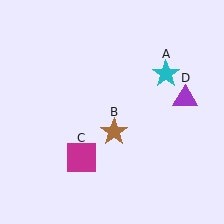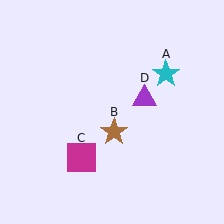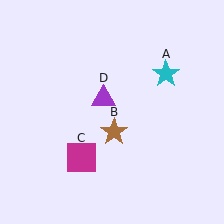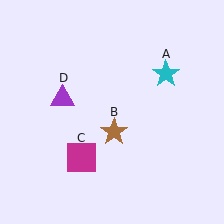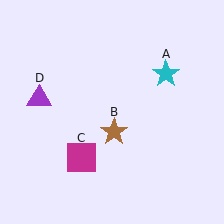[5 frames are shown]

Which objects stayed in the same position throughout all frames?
Cyan star (object A) and brown star (object B) and magenta square (object C) remained stationary.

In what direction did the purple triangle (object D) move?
The purple triangle (object D) moved left.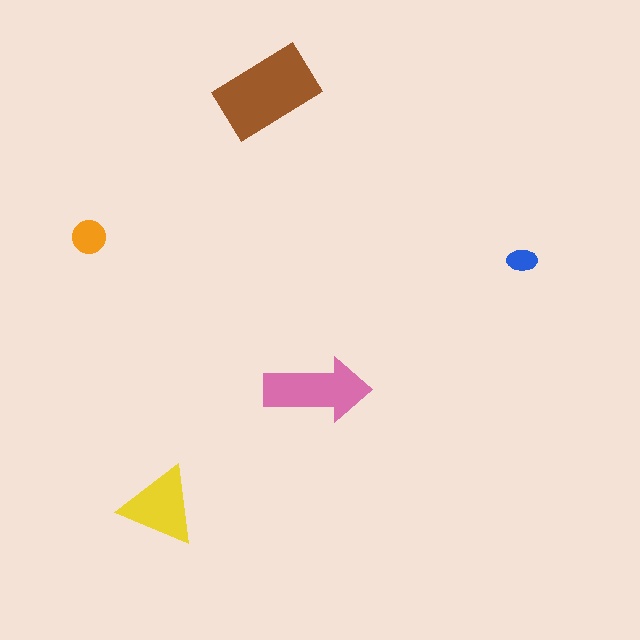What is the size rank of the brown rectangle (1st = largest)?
1st.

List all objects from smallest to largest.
The blue ellipse, the orange circle, the yellow triangle, the pink arrow, the brown rectangle.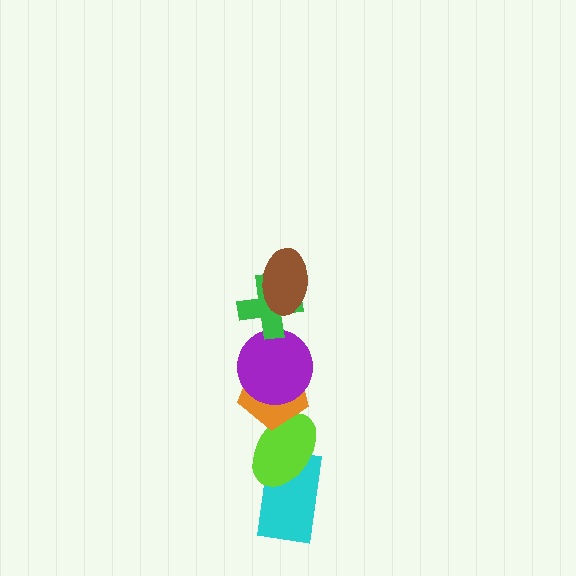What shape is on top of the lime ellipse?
The orange pentagon is on top of the lime ellipse.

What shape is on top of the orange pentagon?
The purple circle is on top of the orange pentagon.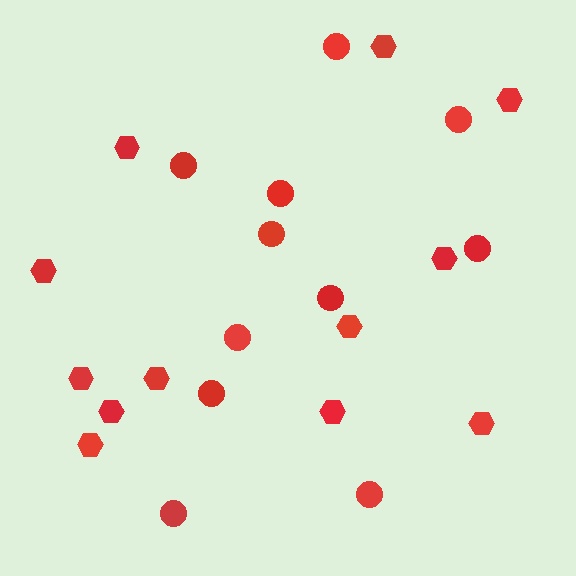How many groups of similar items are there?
There are 2 groups: one group of hexagons (12) and one group of circles (11).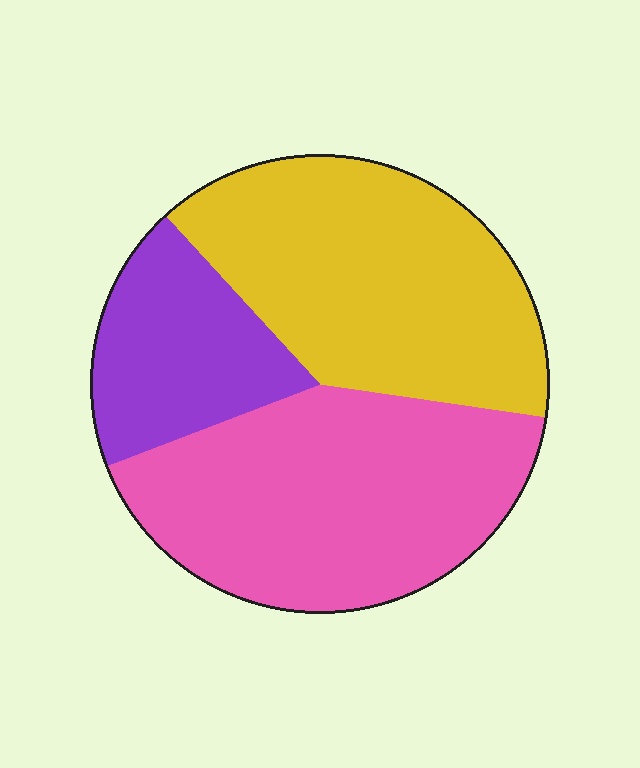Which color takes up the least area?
Purple, at roughly 20%.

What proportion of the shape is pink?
Pink covers 42% of the shape.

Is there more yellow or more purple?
Yellow.